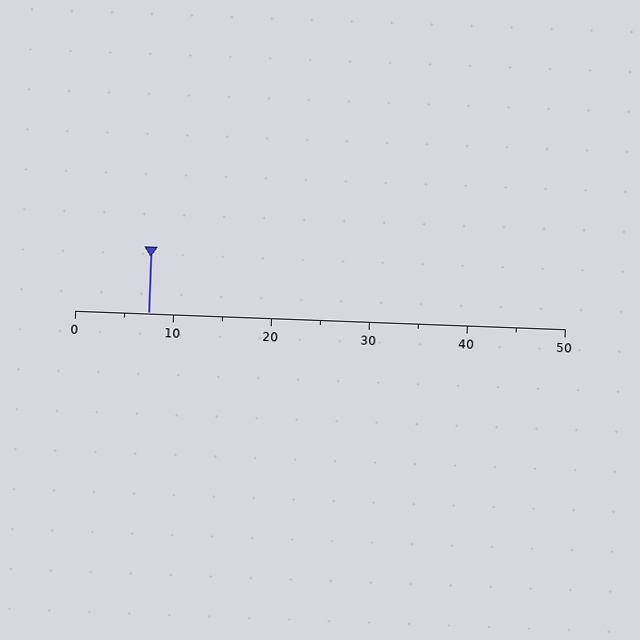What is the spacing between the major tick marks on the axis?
The major ticks are spaced 10 apart.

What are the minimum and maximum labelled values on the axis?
The axis runs from 0 to 50.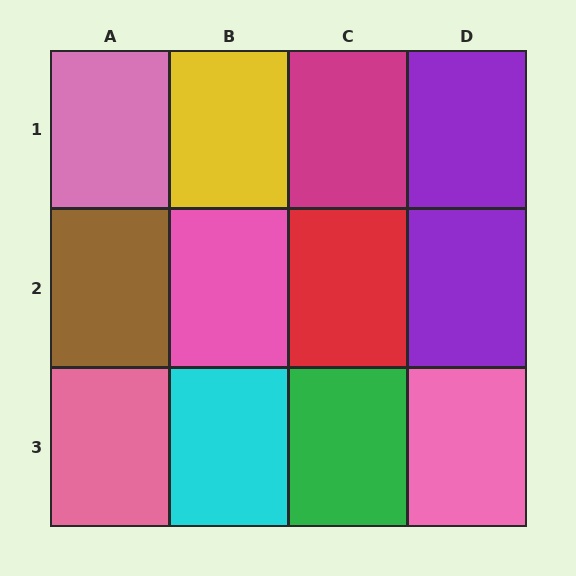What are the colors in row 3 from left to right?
Pink, cyan, green, pink.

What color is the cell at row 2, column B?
Pink.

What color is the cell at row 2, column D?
Purple.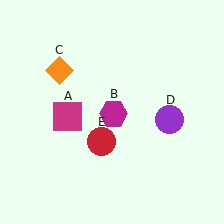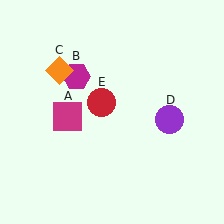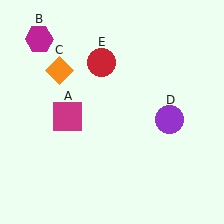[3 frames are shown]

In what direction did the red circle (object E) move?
The red circle (object E) moved up.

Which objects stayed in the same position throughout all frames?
Magenta square (object A) and orange diamond (object C) and purple circle (object D) remained stationary.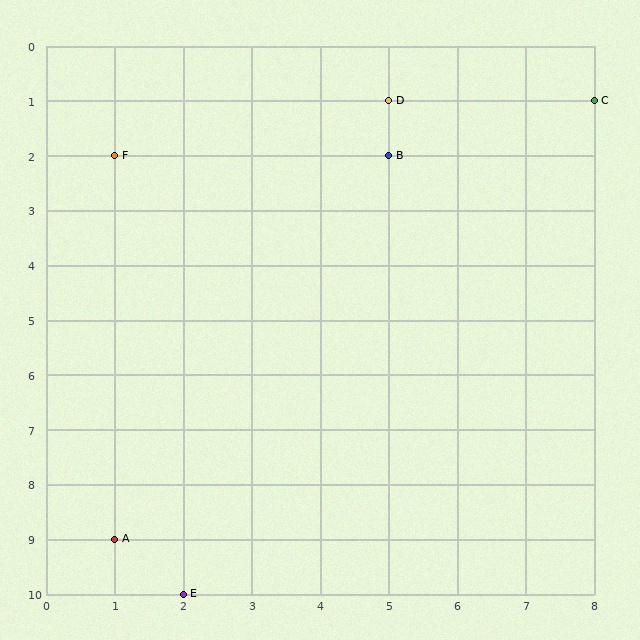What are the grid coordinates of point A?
Point A is at grid coordinates (1, 9).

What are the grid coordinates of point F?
Point F is at grid coordinates (1, 2).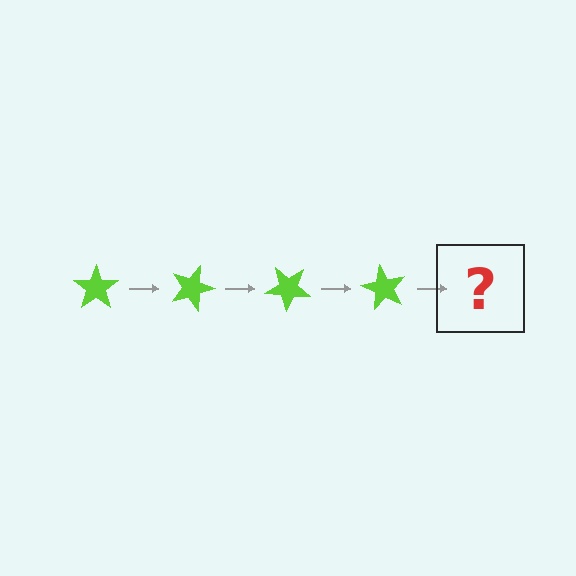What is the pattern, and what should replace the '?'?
The pattern is that the star rotates 20 degrees each step. The '?' should be a lime star rotated 80 degrees.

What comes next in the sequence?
The next element should be a lime star rotated 80 degrees.